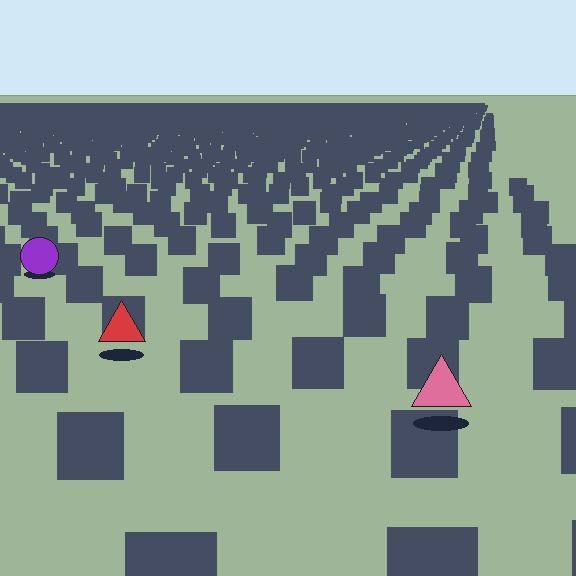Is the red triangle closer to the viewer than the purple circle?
Yes. The red triangle is closer — you can tell from the texture gradient: the ground texture is coarser near it.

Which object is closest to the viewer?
The pink triangle is closest. The texture marks near it are larger and more spread out.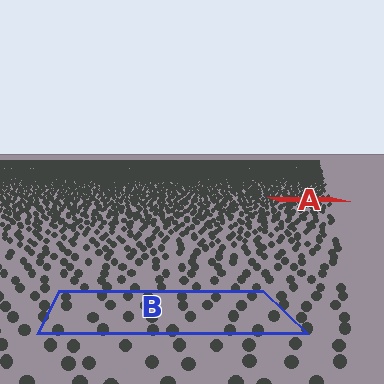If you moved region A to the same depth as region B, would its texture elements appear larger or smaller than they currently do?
They would appear larger. At a closer depth, the same texture elements are projected at a bigger on-screen size.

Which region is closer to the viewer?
Region B is closer. The texture elements there are larger and more spread out.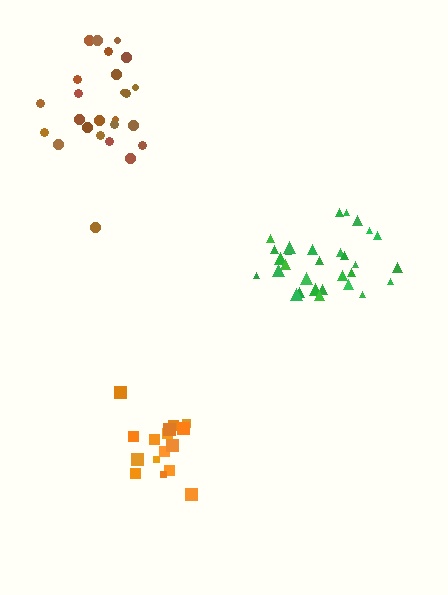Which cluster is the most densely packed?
Orange.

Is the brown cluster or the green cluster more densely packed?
Green.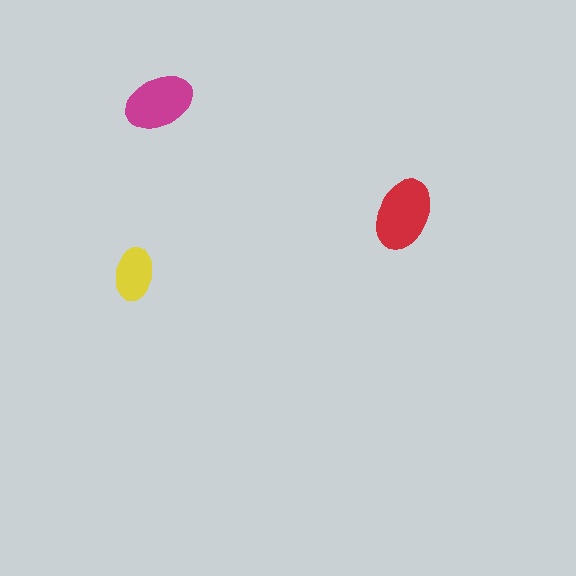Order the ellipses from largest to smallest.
the red one, the magenta one, the yellow one.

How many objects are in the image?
There are 3 objects in the image.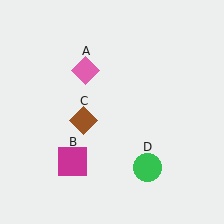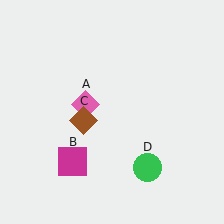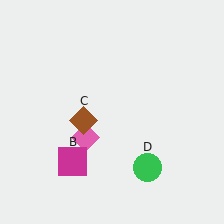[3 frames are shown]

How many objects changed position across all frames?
1 object changed position: pink diamond (object A).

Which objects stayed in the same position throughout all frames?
Magenta square (object B) and brown diamond (object C) and green circle (object D) remained stationary.